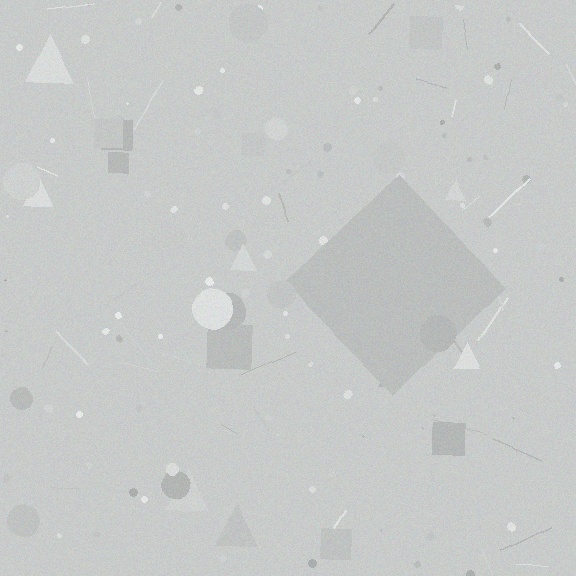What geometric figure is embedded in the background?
A diamond is embedded in the background.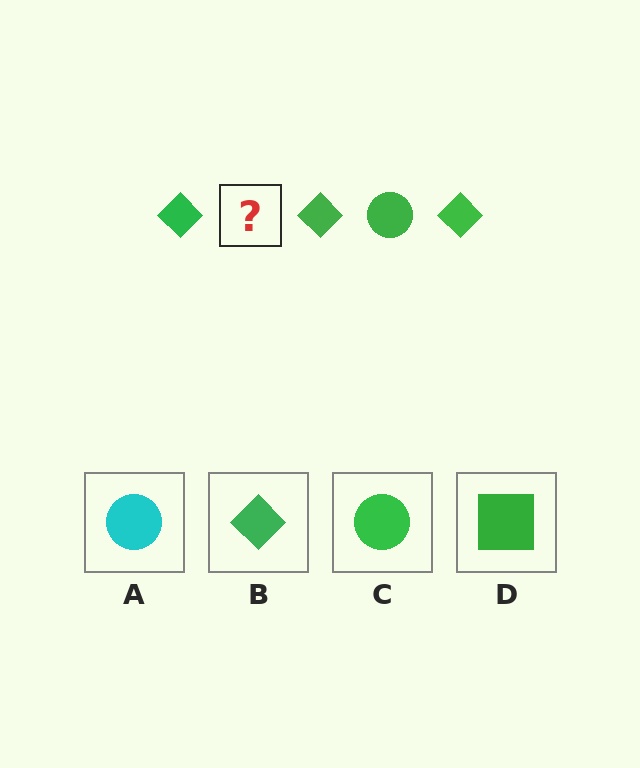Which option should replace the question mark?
Option C.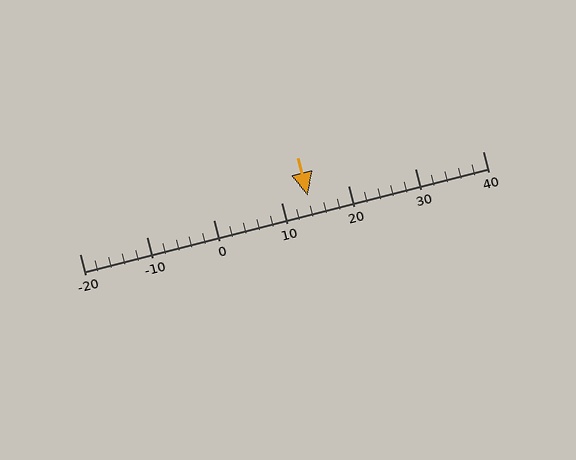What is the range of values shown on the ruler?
The ruler shows values from -20 to 40.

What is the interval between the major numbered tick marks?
The major tick marks are spaced 10 units apart.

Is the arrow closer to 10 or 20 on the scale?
The arrow is closer to 10.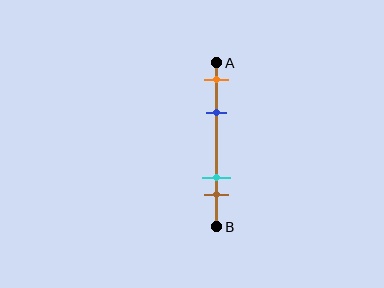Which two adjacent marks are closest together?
The cyan and brown marks are the closest adjacent pair.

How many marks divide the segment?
There are 4 marks dividing the segment.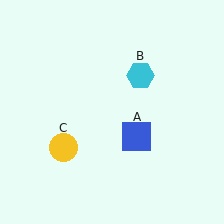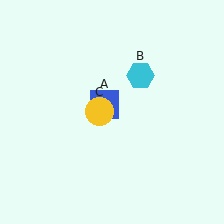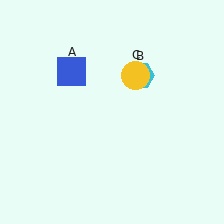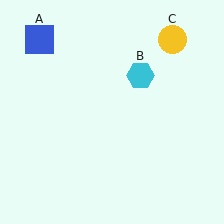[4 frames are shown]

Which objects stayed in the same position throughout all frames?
Cyan hexagon (object B) remained stationary.